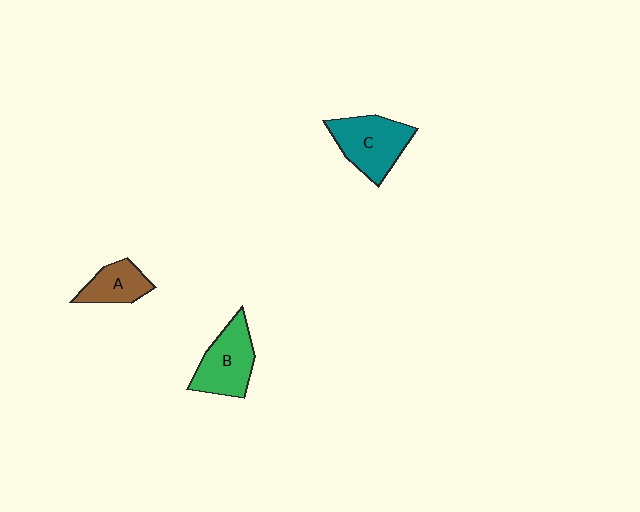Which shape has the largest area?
Shape C (teal).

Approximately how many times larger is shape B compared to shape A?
Approximately 1.5 times.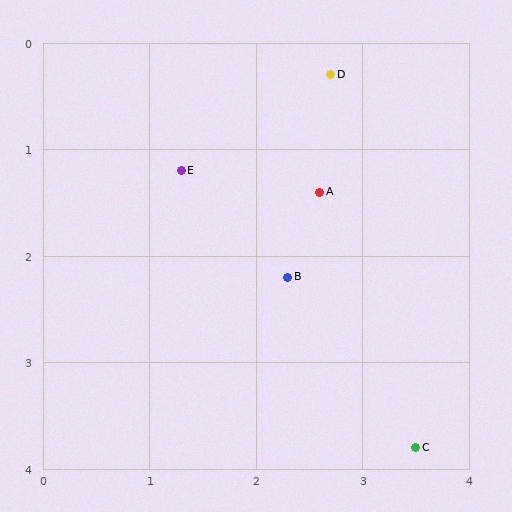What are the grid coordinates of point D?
Point D is at approximately (2.7, 0.3).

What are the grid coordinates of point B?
Point B is at approximately (2.3, 2.2).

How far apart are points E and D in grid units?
Points E and D are about 1.7 grid units apart.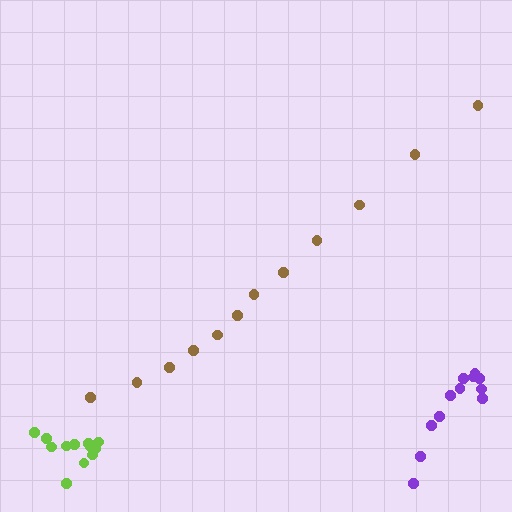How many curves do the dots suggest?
There are 3 distinct paths.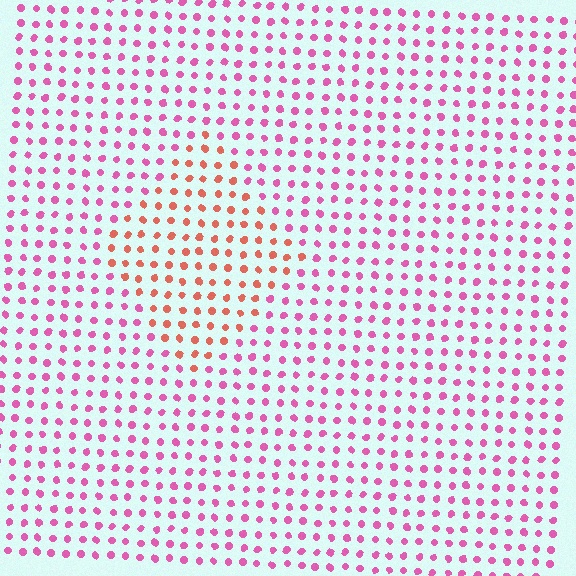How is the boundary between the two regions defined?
The boundary is defined purely by a slight shift in hue (about 44 degrees). Spacing, size, and orientation are identical on both sides.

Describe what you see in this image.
The image is filled with small pink elements in a uniform arrangement. A diamond-shaped region is visible where the elements are tinted to a slightly different hue, forming a subtle color boundary.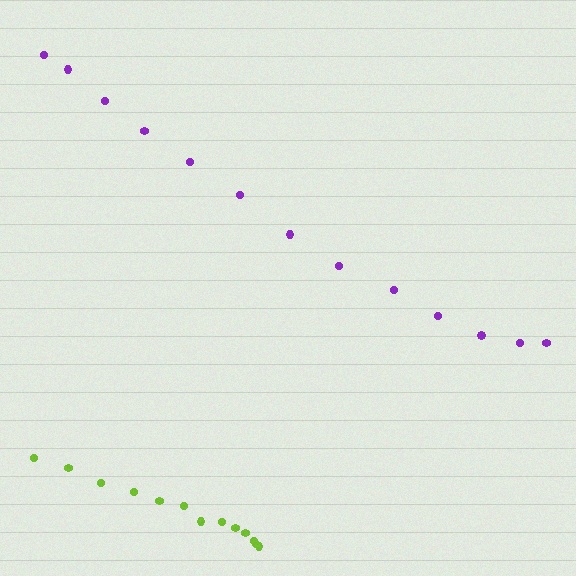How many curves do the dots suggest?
There are 2 distinct paths.